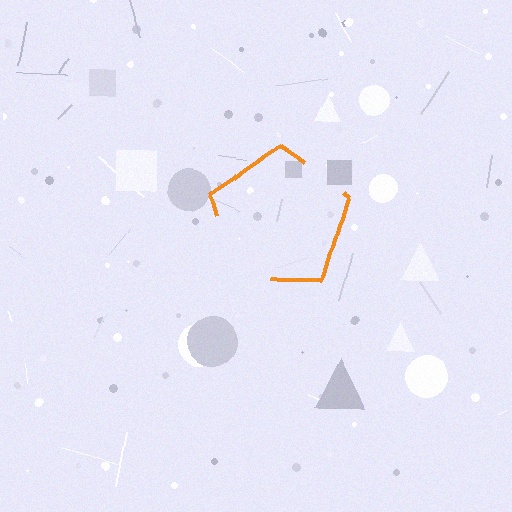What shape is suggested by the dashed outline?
The dashed outline suggests a pentagon.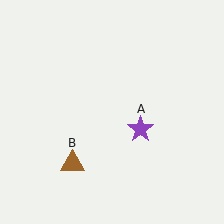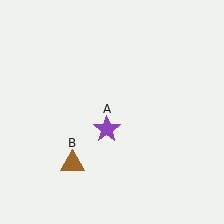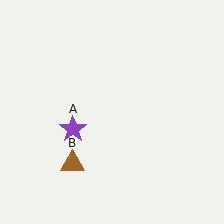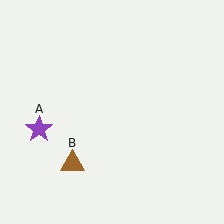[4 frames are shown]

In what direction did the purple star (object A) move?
The purple star (object A) moved left.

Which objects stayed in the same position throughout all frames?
Brown triangle (object B) remained stationary.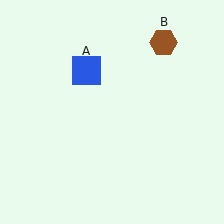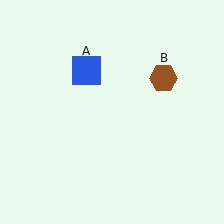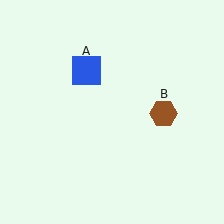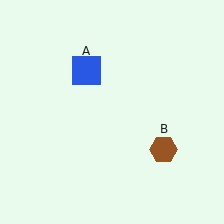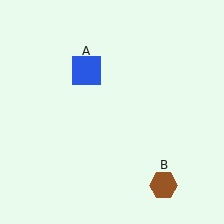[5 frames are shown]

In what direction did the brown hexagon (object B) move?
The brown hexagon (object B) moved down.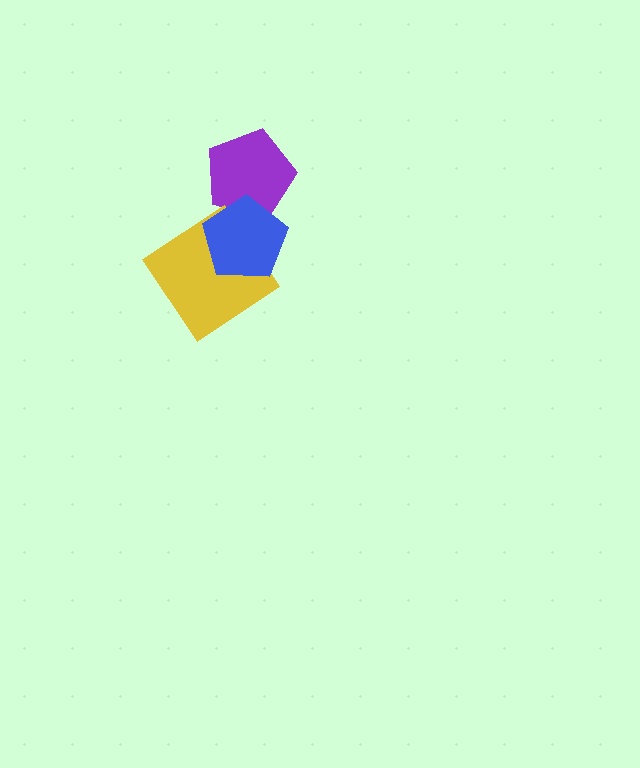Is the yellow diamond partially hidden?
Yes, it is partially covered by another shape.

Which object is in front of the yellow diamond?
The blue pentagon is in front of the yellow diamond.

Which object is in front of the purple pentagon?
The blue pentagon is in front of the purple pentagon.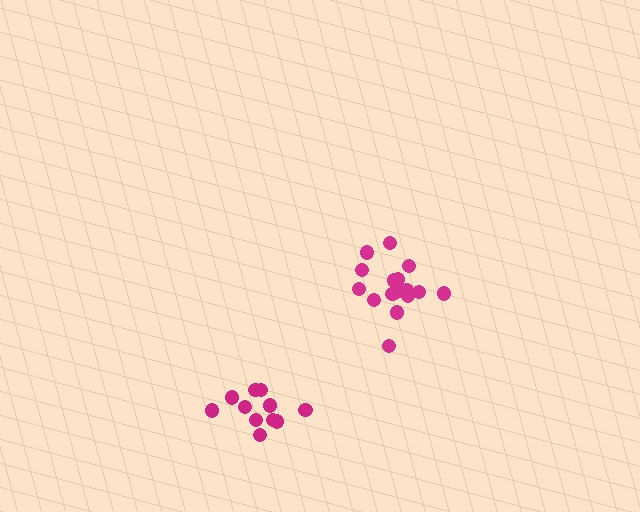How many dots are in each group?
Group 1: 16 dots, Group 2: 11 dots (27 total).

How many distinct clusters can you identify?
There are 2 distinct clusters.